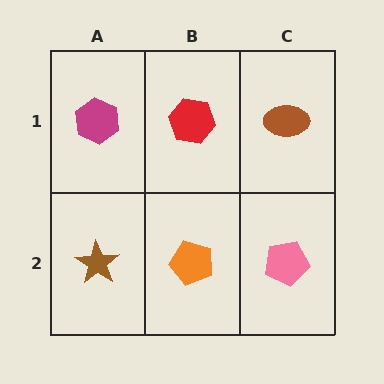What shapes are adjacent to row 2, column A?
A magenta hexagon (row 1, column A), an orange pentagon (row 2, column B).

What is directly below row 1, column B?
An orange pentagon.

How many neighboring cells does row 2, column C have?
2.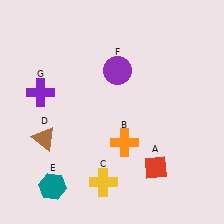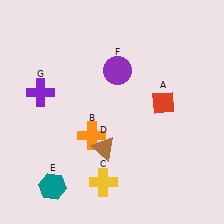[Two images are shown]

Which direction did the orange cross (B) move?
The orange cross (B) moved left.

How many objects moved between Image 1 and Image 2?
3 objects moved between the two images.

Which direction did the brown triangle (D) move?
The brown triangle (D) moved right.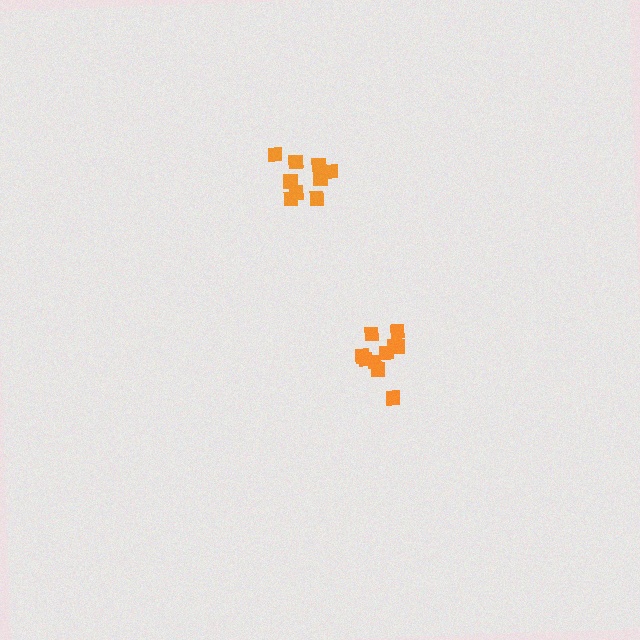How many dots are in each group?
Group 1: 10 dots, Group 2: 9 dots (19 total).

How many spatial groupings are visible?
There are 2 spatial groupings.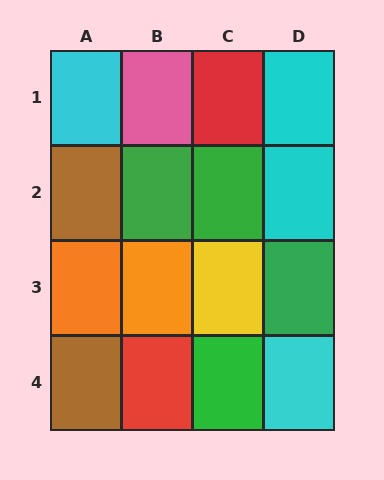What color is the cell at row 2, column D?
Cyan.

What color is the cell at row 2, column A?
Brown.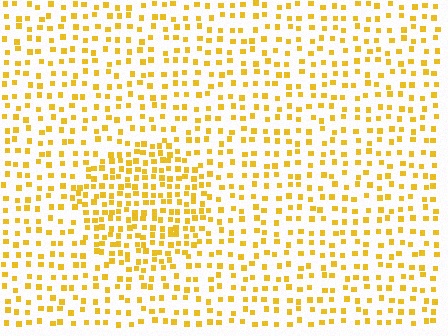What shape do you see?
I see a circle.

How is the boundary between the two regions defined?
The boundary is defined by a change in element density (approximately 1.9x ratio). All elements are the same color, size, and shape.